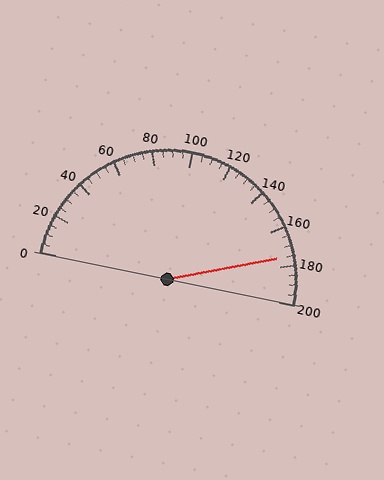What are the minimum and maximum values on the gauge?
The gauge ranges from 0 to 200.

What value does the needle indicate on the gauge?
The needle indicates approximately 175.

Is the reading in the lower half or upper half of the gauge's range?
The reading is in the upper half of the range (0 to 200).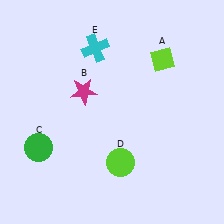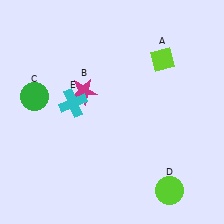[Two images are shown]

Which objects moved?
The objects that moved are: the green circle (C), the lime circle (D), the cyan cross (E).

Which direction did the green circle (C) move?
The green circle (C) moved up.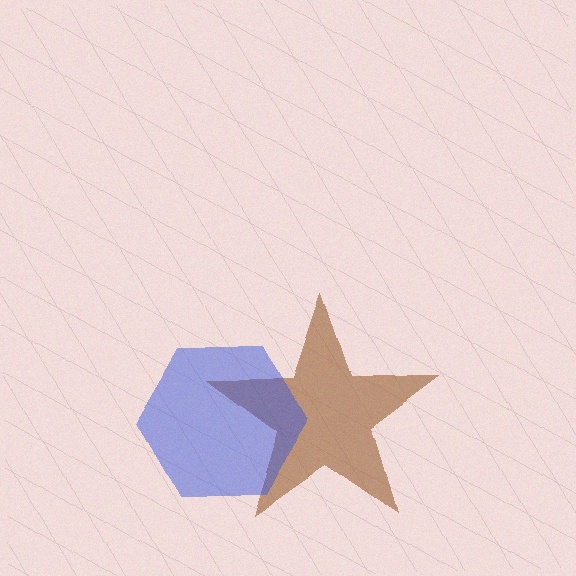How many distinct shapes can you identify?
There are 2 distinct shapes: a brown star, a blue hexagon.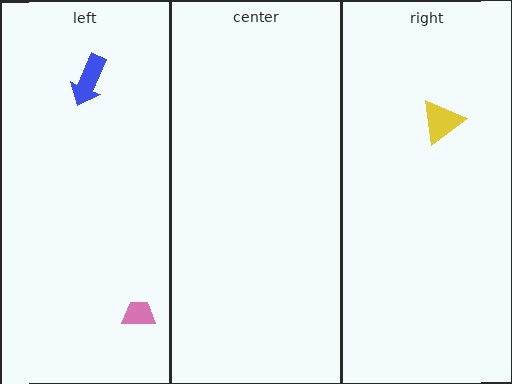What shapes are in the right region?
The yellow triangle.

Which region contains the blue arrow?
The left region.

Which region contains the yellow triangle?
The right region.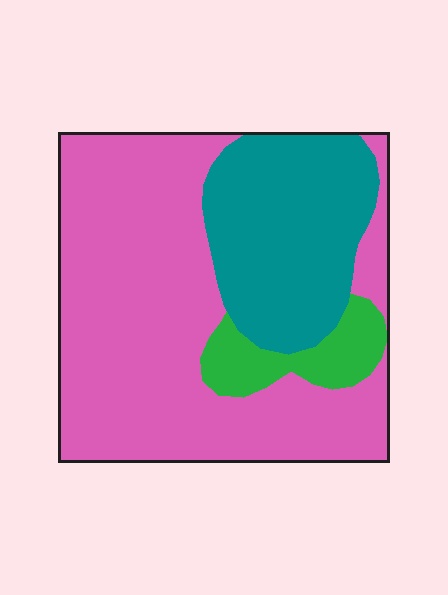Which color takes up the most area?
Pink, at roughly 65%.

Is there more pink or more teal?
Pink.